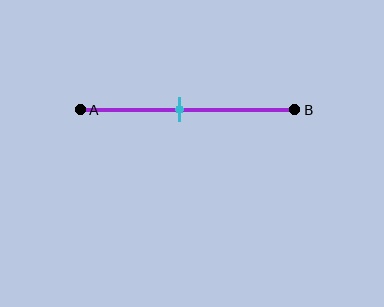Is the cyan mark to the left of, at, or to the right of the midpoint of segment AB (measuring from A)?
The cyan mark is to the left of the midpoint of segment AB.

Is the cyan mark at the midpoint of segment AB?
No, the mark is at about 45% from A, not at the 50% midpoint.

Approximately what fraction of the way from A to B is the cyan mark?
The cyan mark is approximately 45% of the way from A to B.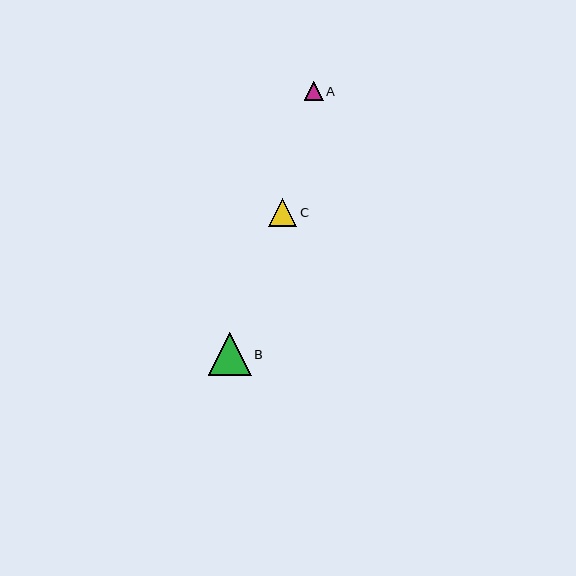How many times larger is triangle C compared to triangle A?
Triangle C is approximately 1.5 times the size of triangle A.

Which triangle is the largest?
Triangle B is the largest with a size of approximately 42 pixels.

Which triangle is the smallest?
Triangle A is the smallest with a size of approximately 19 pixels.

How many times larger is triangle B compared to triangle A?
Triangle B is approximately 2.2 times the size of triangle A.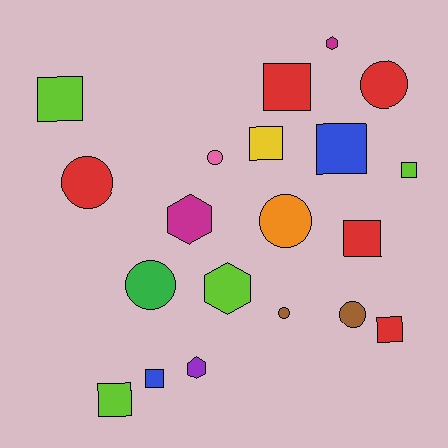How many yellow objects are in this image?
There is 1 yellow object.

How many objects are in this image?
There are 20 objects.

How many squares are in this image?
There are 9 squares.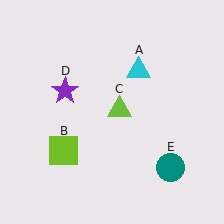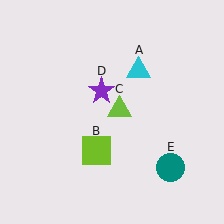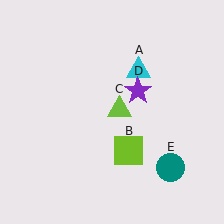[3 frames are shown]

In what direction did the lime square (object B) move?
The lime square (object B) moved right.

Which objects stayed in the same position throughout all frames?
Cyan triangle (object A) and lime triangle (object C) and teal circle (object E) remained stationary.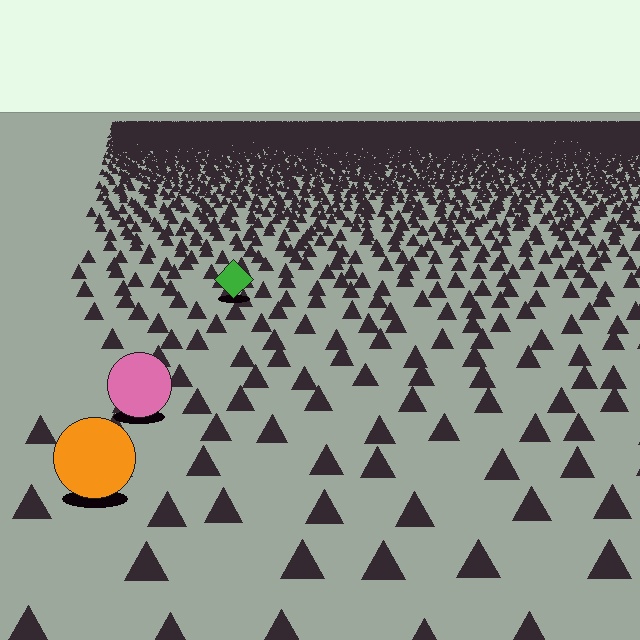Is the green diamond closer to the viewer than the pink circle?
No. The pink circle is closer — you can tell from the texture gradient: the ground texture is coarser near it.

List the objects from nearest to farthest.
From nearest to farthest: the orange circle, the pink circle, the green diamond.